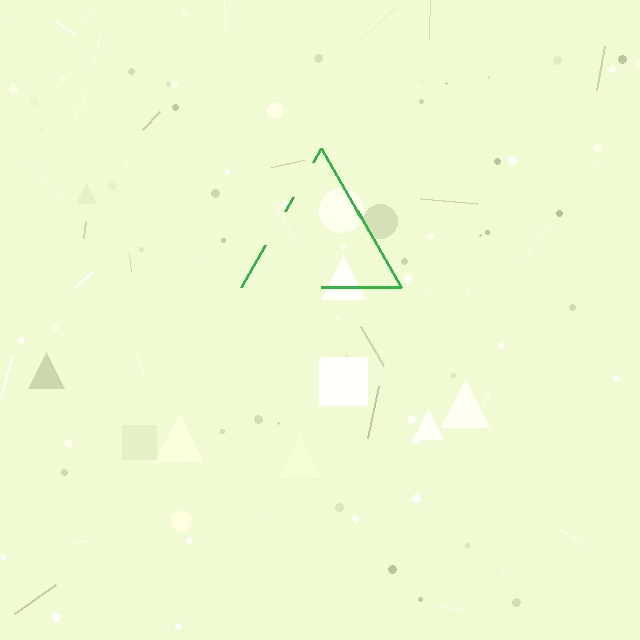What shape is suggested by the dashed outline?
The dashed outline suggests a triangle.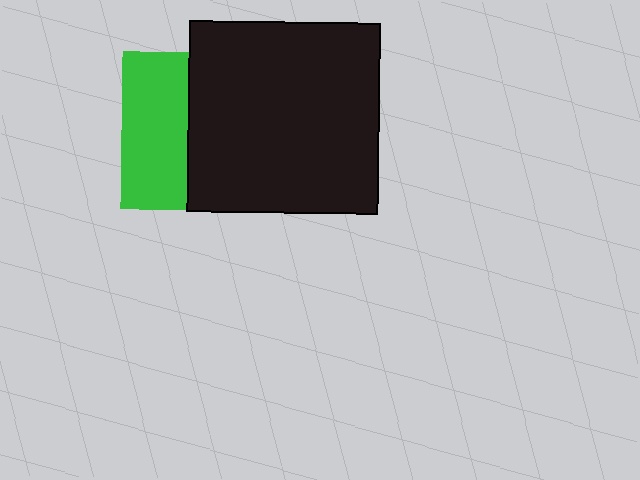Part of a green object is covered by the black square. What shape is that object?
It is a square.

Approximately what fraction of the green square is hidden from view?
Roughly 58% of the green square is hidden behind the black square.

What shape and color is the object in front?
The object in front is a black square.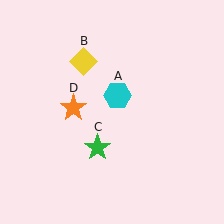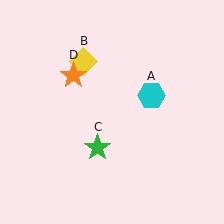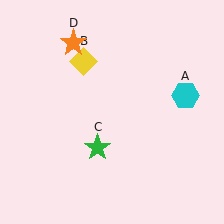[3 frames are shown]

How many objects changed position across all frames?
2 objects changed position: cyan hexagon (object A), orange star (object D).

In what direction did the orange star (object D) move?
The orange star (object D) moved up.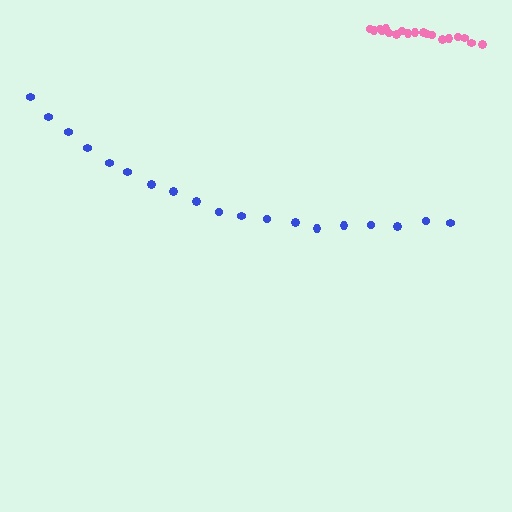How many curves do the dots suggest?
There are 2 distinct paths.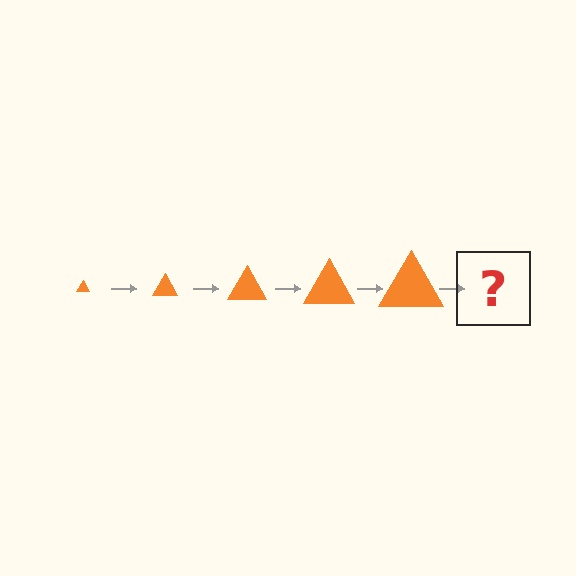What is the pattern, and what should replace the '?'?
The pattern is that the triangle gets progressively larger each step. The '?' should be an orange triangle, larger than the previous one.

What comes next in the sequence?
The next element should be an orange triangle, larger than the previous one.